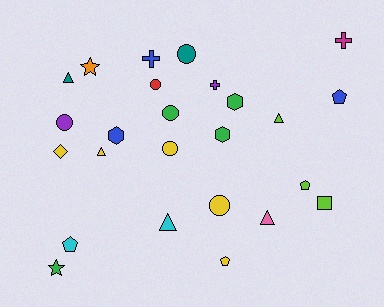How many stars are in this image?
There are 2 stars.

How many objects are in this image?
There are 25 objects.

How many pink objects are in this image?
There is 1 pink object.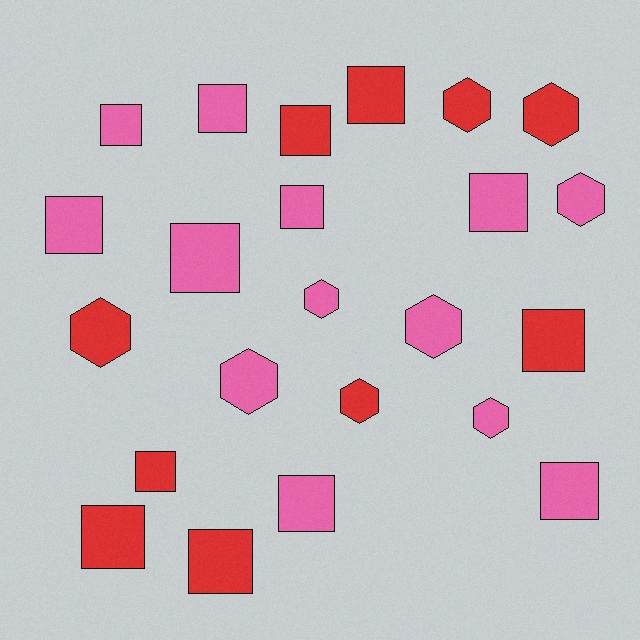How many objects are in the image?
There are 23 objects.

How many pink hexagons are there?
There are 5 pink hexagons.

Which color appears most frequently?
Pink, with 13 objects.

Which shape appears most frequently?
Square, with 14 objects.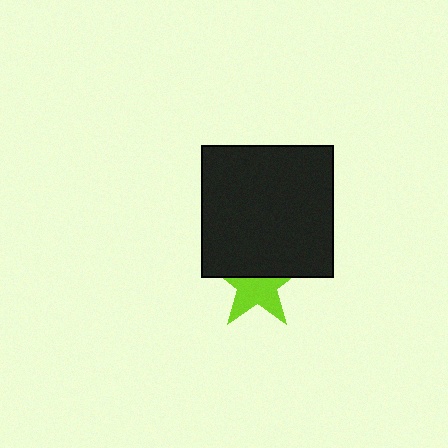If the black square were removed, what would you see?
You would see the complete lime star.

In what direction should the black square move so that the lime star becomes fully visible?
The black square should move up. That is the shortest direction to clear the overlap and leave the lime star fully visible.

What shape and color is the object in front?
The object in front is a black square.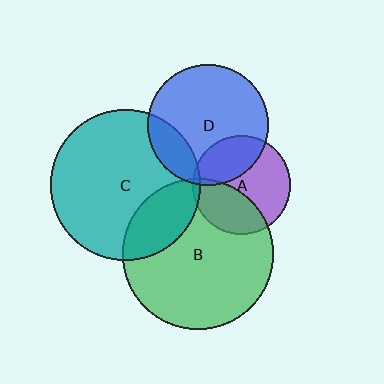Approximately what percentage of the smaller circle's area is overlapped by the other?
Approximately 5%.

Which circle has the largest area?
Circle B (green).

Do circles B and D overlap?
Yes.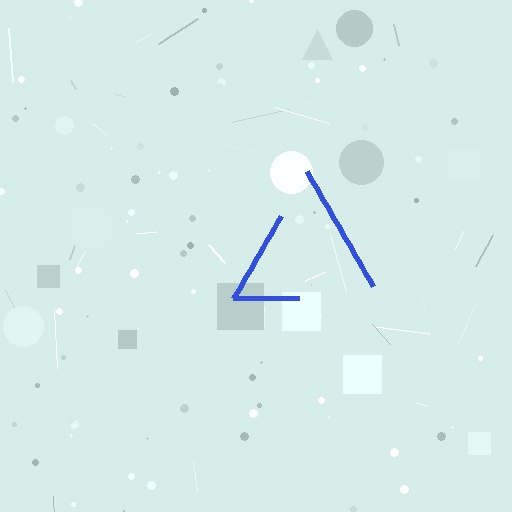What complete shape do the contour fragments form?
The contour fragments form a triangle.